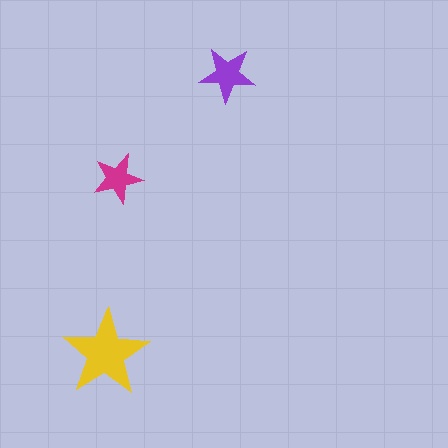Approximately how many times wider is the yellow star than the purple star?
About 1.5 times wider.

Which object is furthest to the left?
The yellow star is leftmost.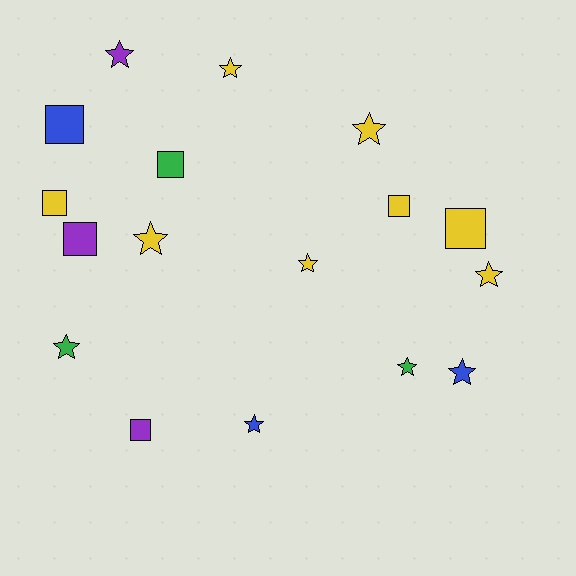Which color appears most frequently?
Yellow, with 8 objects.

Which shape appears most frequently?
Star, with 10 objects.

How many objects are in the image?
There are 17 objects.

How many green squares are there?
There is 1 green square.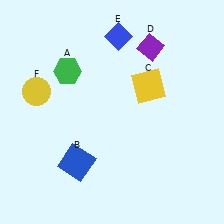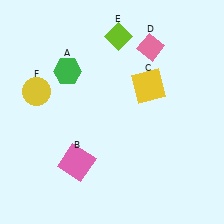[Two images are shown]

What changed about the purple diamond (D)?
In Image 1, D is purple. In Image 2, it changed to pink.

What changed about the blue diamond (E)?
In Image 1, E is blue. In Image 2, it changed to lime.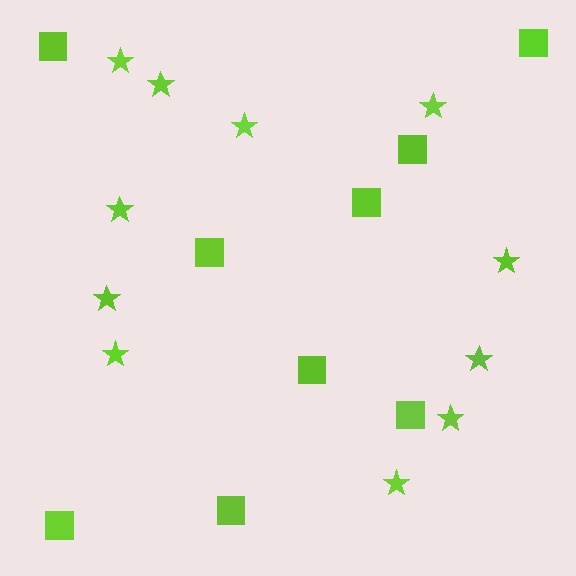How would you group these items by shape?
There are 2 groups: one group of stars (11) and one group of squares (9).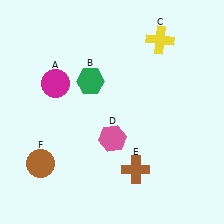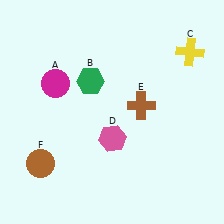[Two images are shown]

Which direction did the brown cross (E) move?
The brown cross (E) moved up.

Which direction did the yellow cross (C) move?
The yellow cross (C) moved right.